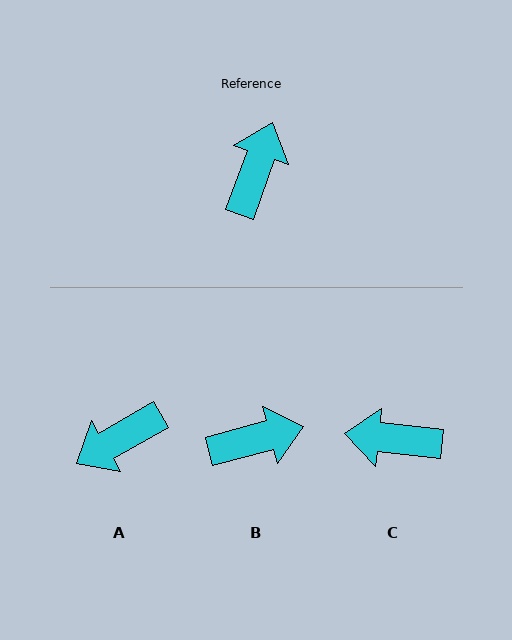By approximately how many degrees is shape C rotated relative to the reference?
Approximately 103 degrees counter-clockwise.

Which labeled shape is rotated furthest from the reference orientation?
A, about 139 degrees away.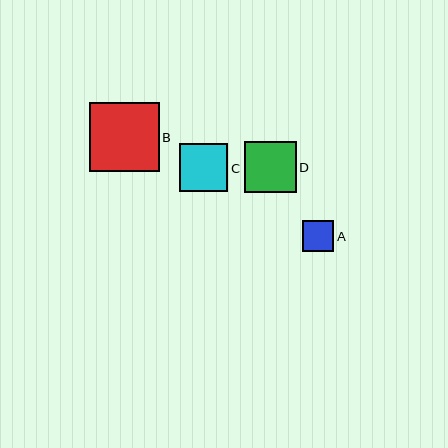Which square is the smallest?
Square A is the smallest with a size of approximately 31 pixels.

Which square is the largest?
Square B is the largest with a size of approximately 70 pixels.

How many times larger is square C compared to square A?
Square C is approximately 1.5 times the size of square A.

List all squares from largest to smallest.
From largest to smallest: B, D, C, A.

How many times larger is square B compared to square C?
Square B is approximately 1.5 times the size of square C.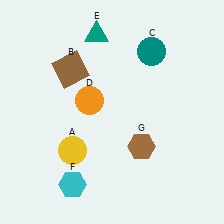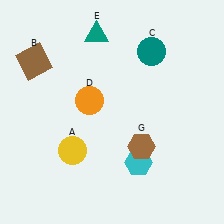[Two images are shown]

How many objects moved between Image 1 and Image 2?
2 objects moved between the two images.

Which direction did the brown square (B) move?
The brown square (B) moved left.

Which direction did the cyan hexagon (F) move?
The cyan hexagon (F) moved right.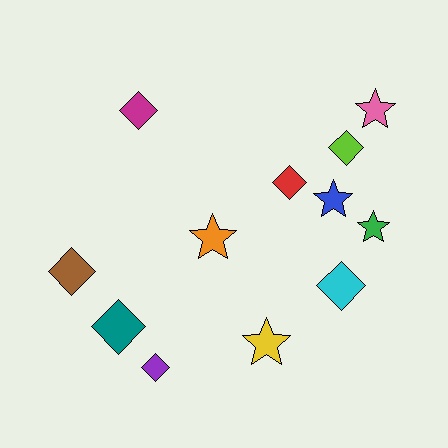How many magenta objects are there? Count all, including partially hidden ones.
There is 1 magenta object.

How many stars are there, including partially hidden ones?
There are 5 stars.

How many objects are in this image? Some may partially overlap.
There are 12 objects.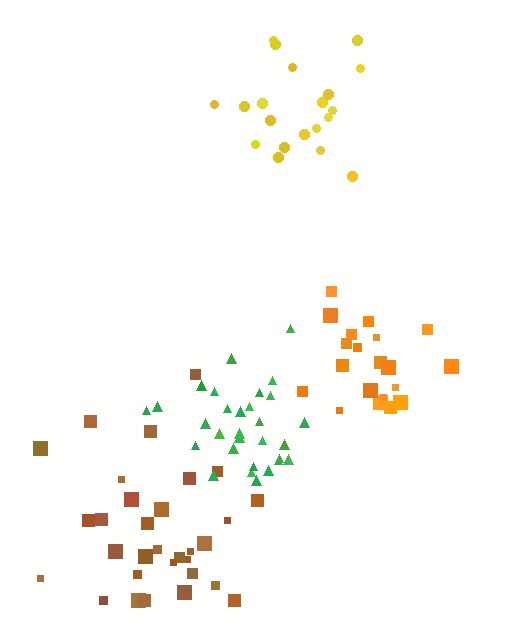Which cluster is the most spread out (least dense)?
Brown.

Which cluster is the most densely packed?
Green.